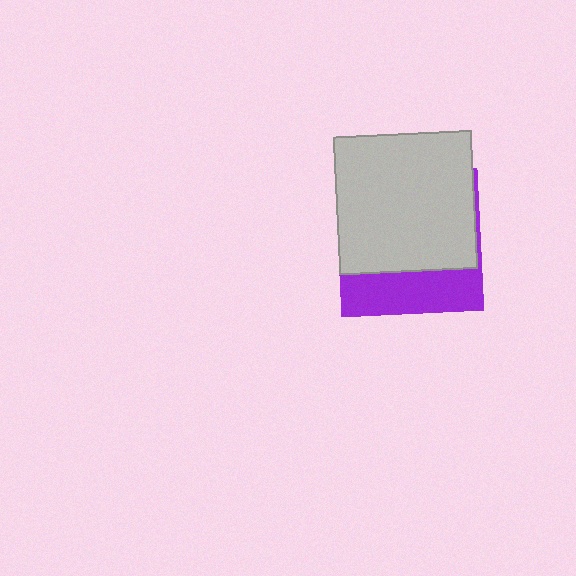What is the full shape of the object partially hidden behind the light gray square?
The partially hidden object is a purple square.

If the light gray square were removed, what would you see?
You would see the complete purple square.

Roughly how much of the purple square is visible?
A small part of it is visible (roughly 32%).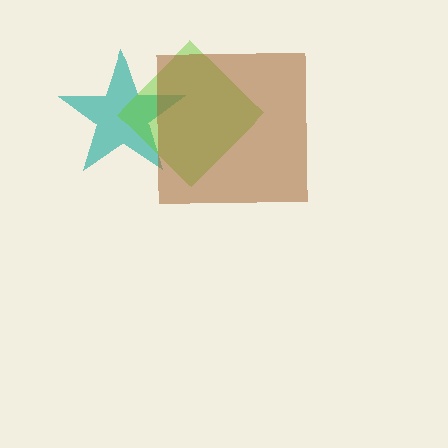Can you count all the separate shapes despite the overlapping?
Yes, there are 3 separate shapes.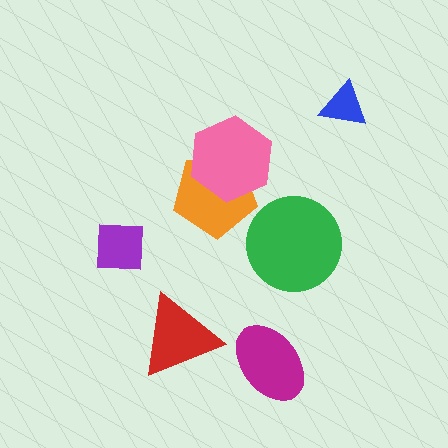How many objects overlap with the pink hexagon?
1 object overlaps with the pink hexagon.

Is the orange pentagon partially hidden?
Yes, it is partially covered by another shape.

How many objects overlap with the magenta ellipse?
0 objects overlap with the magenta ellipse.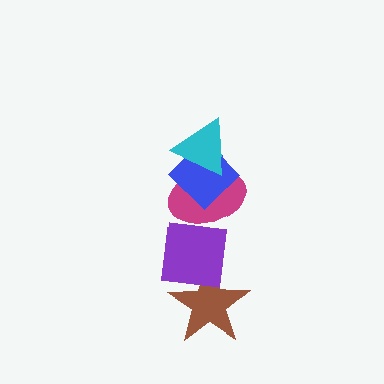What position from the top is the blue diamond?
The blue diamond is 2nd from the top.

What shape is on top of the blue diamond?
The cyan triangle is on top of the blue diamond.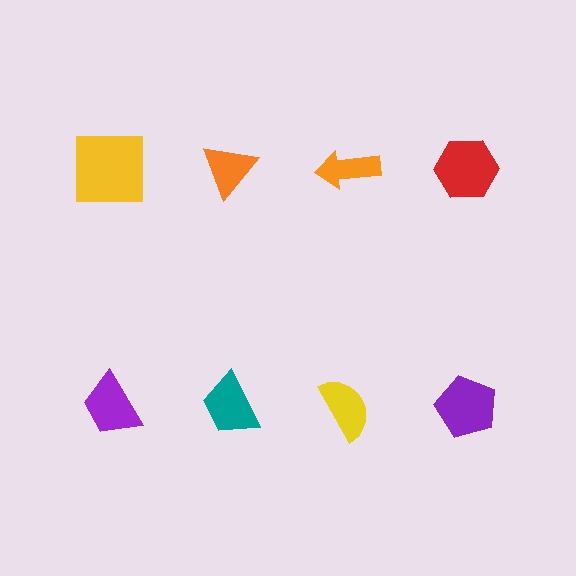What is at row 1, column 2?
An orange triangle.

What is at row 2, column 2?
A teal trapezoid.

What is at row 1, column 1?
A yellow square.